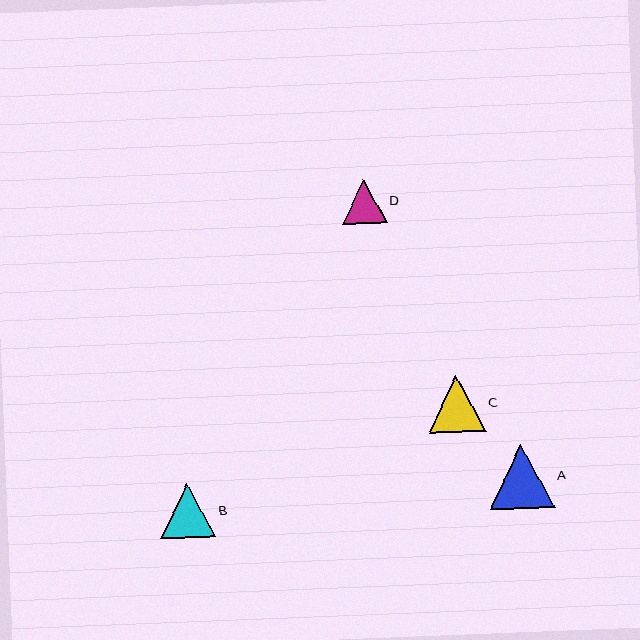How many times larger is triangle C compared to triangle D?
Triangle C is approximately 1.3 times the size of triangle D.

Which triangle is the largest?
Triangle A is the largest with a size of approximately 65 pixels.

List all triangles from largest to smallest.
From largest to smallest: A, C, B, D.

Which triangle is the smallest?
Triangle D is the smallest with a size of approximately 45 pixels.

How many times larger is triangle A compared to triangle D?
Triangle A is approximately 1.4 times the size of triangle D.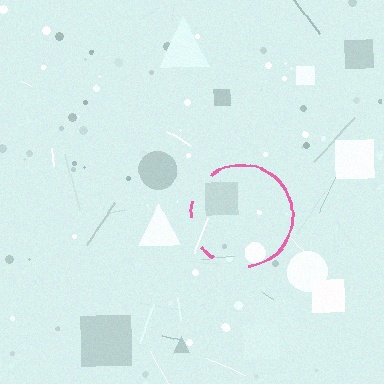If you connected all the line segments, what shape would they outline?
They would outline a circle.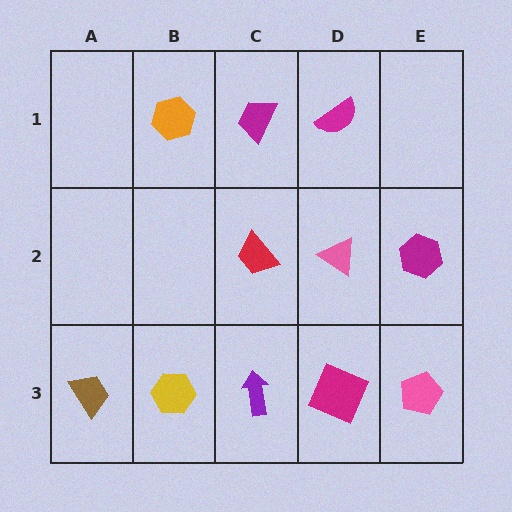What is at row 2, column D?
A pink triangle.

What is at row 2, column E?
A magenta hexagon.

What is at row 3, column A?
A brown trapezoid.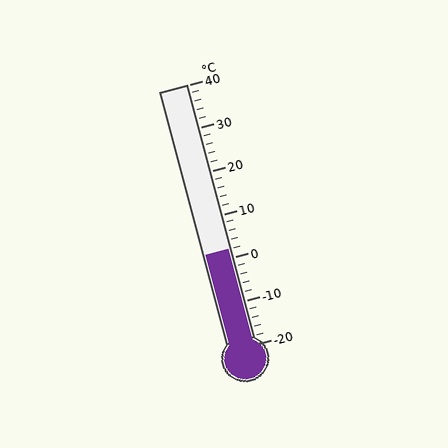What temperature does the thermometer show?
The thermometer shows approximately 2°C.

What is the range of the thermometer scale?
The thermometer scale ranges from -20°C to 40°C.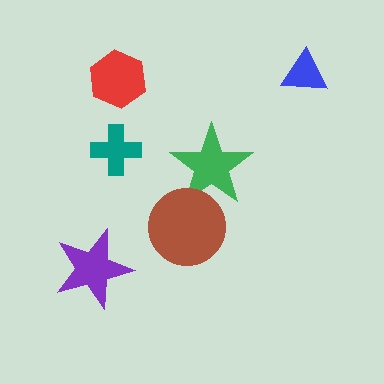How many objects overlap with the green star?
1 object overlaps with the green star.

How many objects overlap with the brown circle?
1 object overlaps with the brown circle.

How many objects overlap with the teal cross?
0 objects overlap with the teal cross.